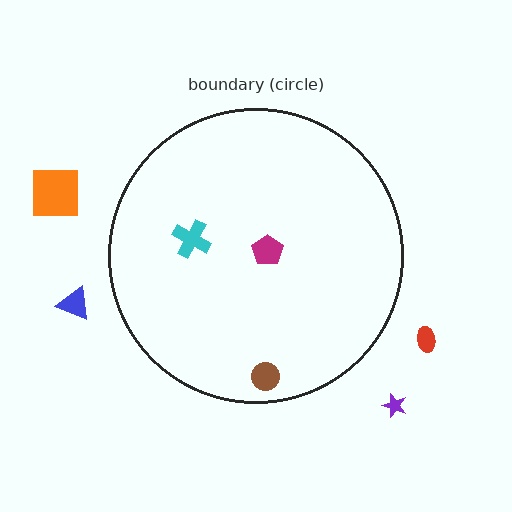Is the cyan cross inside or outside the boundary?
Inside.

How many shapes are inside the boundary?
3 inside, 4 outside.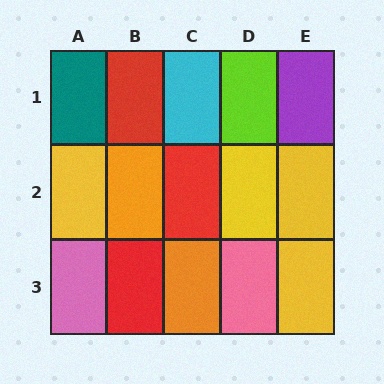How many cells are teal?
1 cell is teal.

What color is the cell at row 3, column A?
Pink.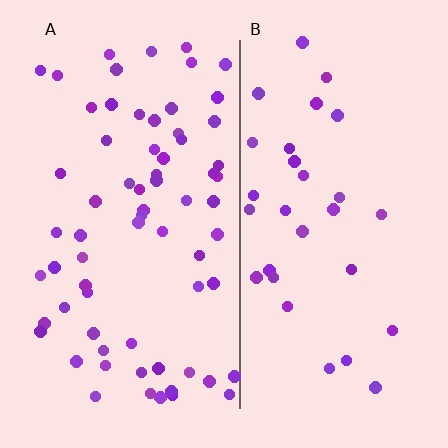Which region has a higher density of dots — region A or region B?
A (the left).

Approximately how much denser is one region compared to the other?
Approximately 2.2× — region A over region B.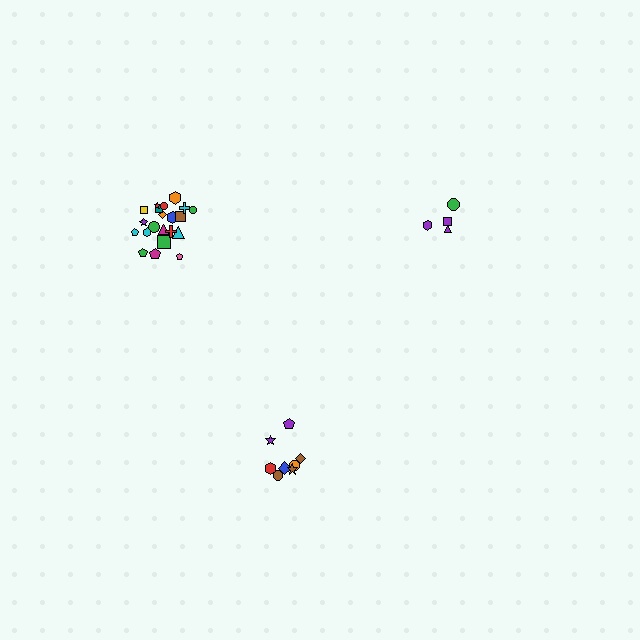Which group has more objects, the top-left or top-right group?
The top-left group.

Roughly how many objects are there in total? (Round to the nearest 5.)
Roughly 35 objects in total.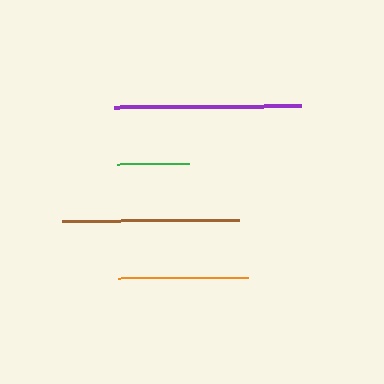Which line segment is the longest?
The purple line is the longest at approximately 187 pixels.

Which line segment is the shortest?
The green line is the shortest at approximately 72 pixels.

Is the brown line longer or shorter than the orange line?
The brown line is longer than the orange line.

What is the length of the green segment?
The green segment is approximately 72 pixels long.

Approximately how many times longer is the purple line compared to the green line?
The purple line is approximately 2.6 times the length of the green line.